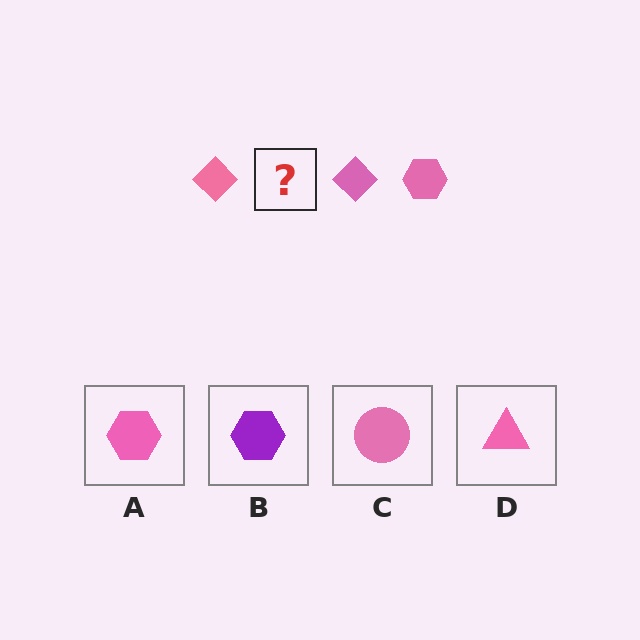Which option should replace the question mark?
Option A.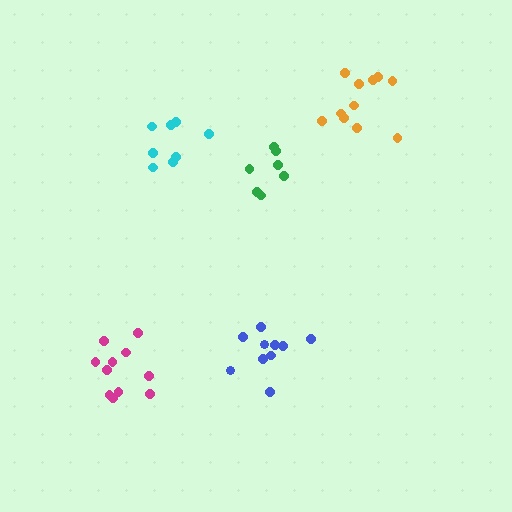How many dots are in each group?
Group 1: 10 dots, Group 2: 7 dots, Group 3: 11 dots, Group 4: 11 dots, Group 5: 8 dots (47 total).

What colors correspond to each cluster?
The clusters are colored: blue, green, orange, magenta, cyan.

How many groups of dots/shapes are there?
There are 5 groups.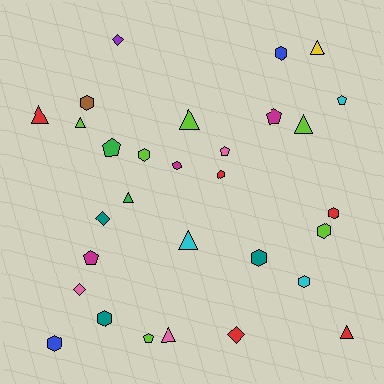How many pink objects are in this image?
There are 3 pink objects.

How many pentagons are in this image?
There are 6 pentagons.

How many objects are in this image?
There are 30 objects.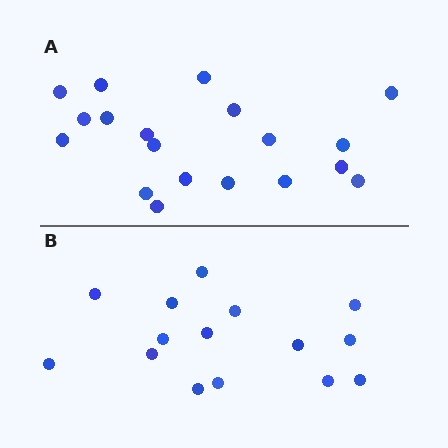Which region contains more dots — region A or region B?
Region A (the top region) has more dots.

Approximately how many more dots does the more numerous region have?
Region A has about 4 more dots than region B.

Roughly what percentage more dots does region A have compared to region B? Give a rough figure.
About 25% more.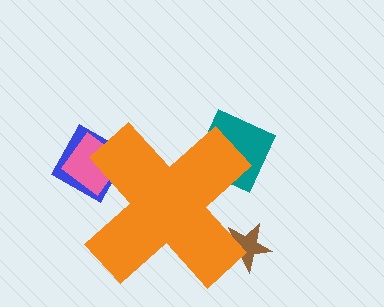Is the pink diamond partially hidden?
Yes, the pink diamond is partially hidden behind the orange cross.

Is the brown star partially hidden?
Yes, the brown star is partially hidden behind the orange cross.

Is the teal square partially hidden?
Yes, the teal square is partially hidden behind the orange cross.